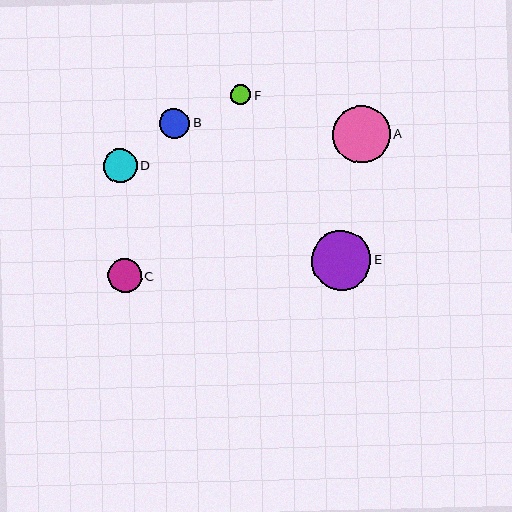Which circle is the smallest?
Circle F is the smallest with a size of approximately 20 pixels.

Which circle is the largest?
Circle E is the largest with a size of approximately 59 pixels.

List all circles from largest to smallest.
From largest to smallest: E, A, C, D, B, F.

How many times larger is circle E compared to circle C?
Circle E is approximately 1.7 times the size of circle C.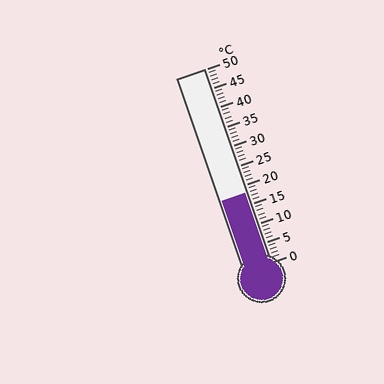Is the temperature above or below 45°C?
The temperature is below 45°C.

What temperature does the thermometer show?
The thermometer shows approximately 18°C.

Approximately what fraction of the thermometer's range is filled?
The thermometer is filled to approximately 35% of its range.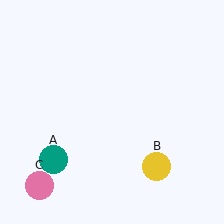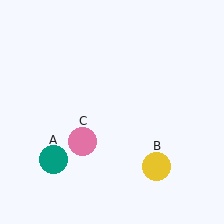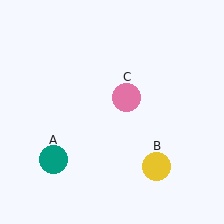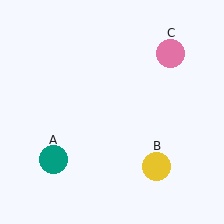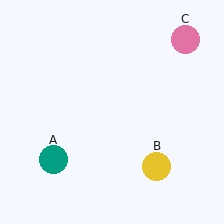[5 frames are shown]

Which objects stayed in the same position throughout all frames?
Teal circle (object A) and yellow circle (object B) remained stationary.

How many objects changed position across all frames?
1 object changed position: pink circle (object C).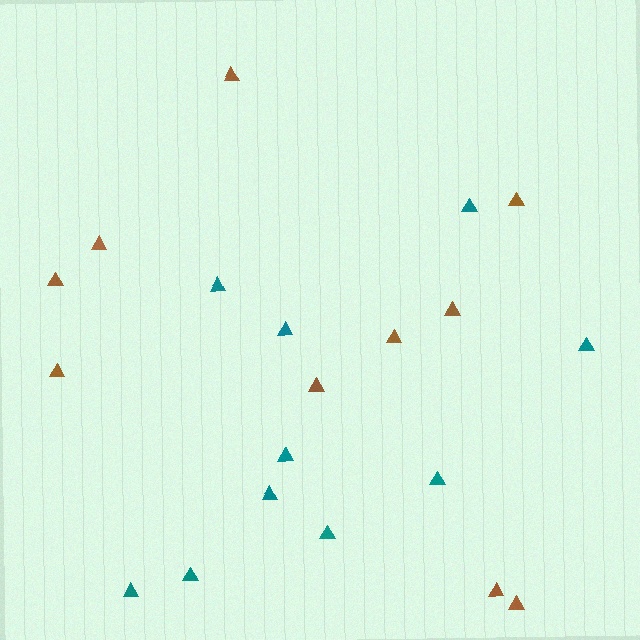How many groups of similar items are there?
There are 2 groups: one group of brown triangles (10) and one group of teal triangles (10).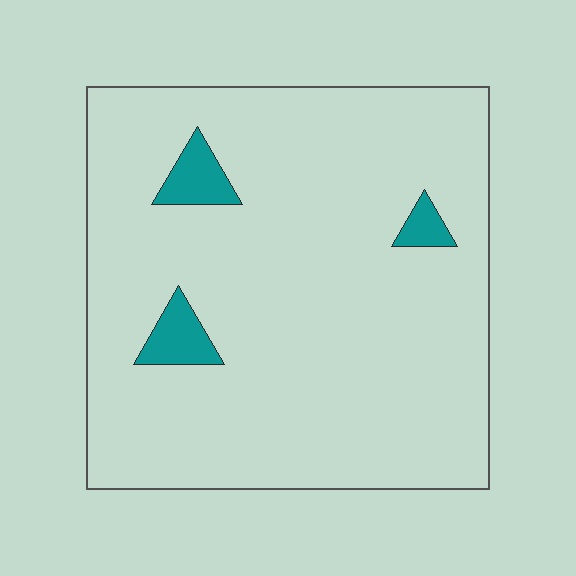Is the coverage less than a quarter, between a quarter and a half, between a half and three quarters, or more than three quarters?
Less than a quarter.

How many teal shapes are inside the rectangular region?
3.